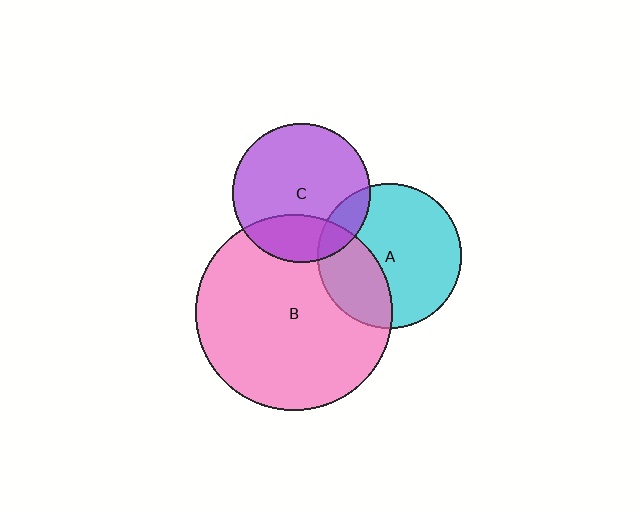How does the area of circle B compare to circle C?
Approximately 2.0 times.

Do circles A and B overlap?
Yes.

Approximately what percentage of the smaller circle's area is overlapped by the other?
Approximately 30%.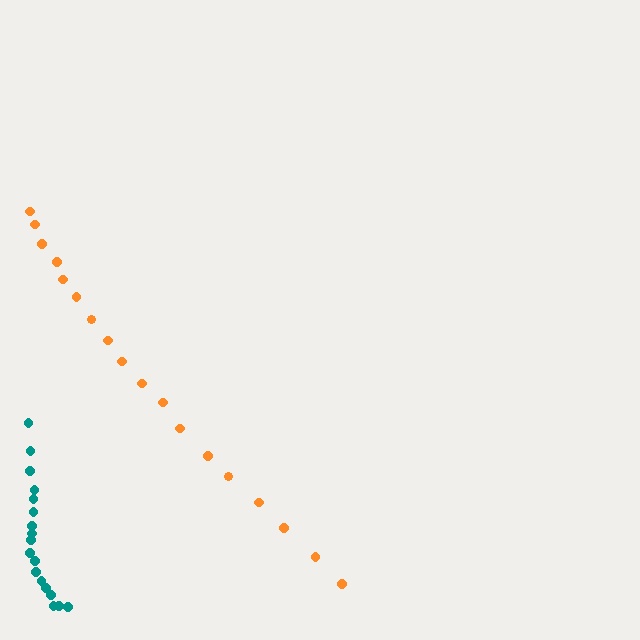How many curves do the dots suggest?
There are 2 distinct paths.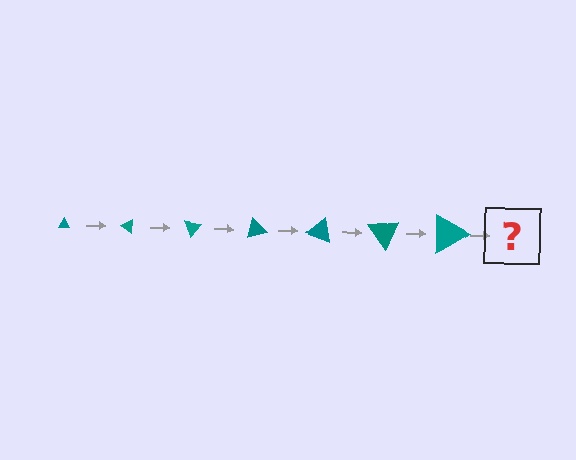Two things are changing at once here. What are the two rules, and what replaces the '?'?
The two rules are that the triangle grows larger each step and it rotates 35 degrees each step. The '?' should be a triangle, larger than the previous one and rotated 245 degrees from the start.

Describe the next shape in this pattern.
It should be a triangle, larger than the previous one and rotated 245 degrees from the start.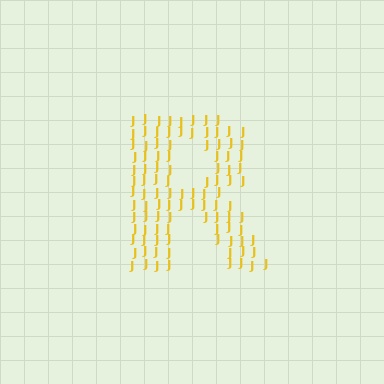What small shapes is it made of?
It is made of small letter J's.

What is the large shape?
The large shape is the letter R.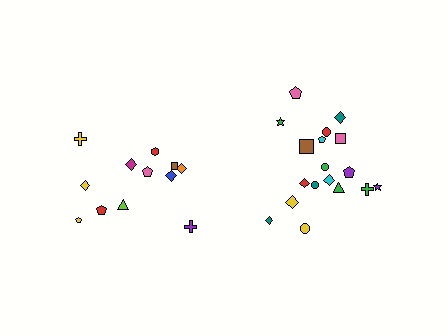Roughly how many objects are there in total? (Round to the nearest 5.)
Roughly 30 objects in total.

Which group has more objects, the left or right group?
The right group.